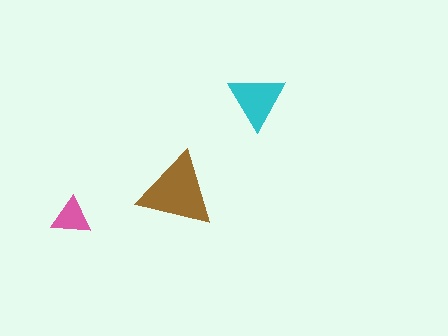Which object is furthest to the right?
The cyan triangle is rightmost.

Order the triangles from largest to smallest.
the brown one, the cyan one, the pink one.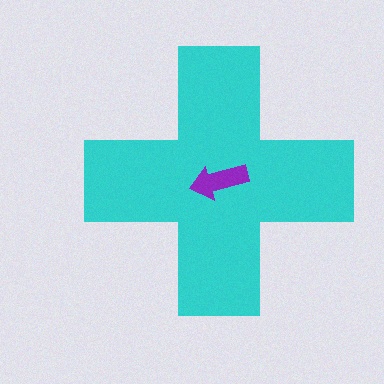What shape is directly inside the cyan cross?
The purple arrow.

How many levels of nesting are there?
2.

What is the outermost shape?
The cyan cross.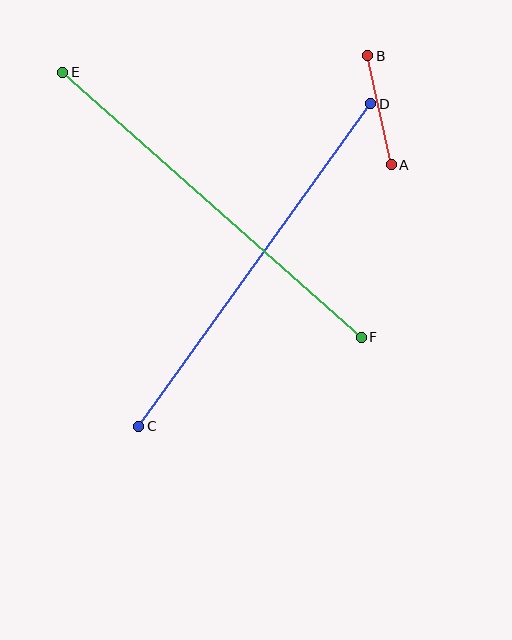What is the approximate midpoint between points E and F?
The midpoint is at approximately (212, 205) pixels.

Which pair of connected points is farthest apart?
Points E and F are farthest apart.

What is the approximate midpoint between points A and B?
The midpoint is at approximately (380, 110) pixels.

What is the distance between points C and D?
The distance is approximately 397 pixels.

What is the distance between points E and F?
The distance is approximately 399 pixels.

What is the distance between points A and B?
The distance is approximately 111 pixels.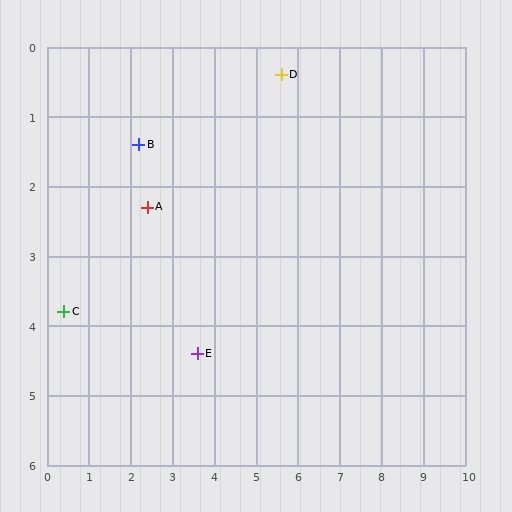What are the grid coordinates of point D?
Point D is at approximately (5.6, 0.4).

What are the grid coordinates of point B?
Point B is at approximately (2.2, 1.4).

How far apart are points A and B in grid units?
Points A and B are about 0.9 grid units apart.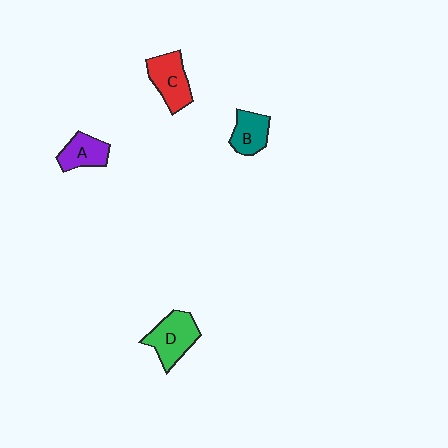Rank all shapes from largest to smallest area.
From largest to smallest: D (green), C (red), A (purple), B (teal).